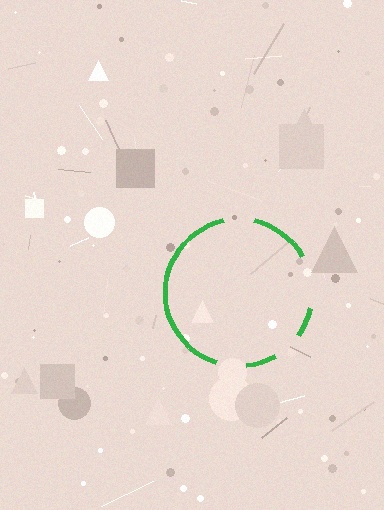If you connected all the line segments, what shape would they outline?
They would outline a circle.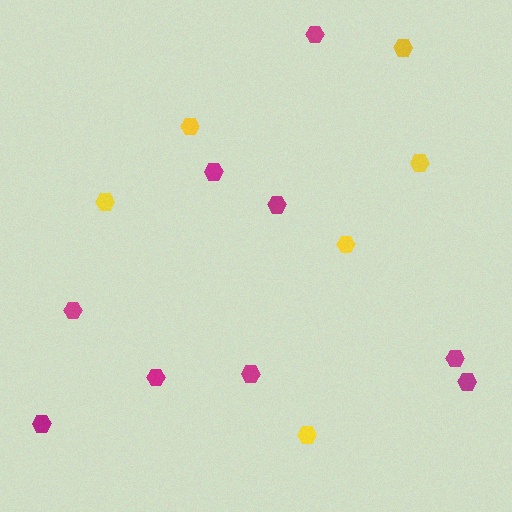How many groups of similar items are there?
There are 2 groups: one group of yellow hexagons (6) and one group of magenta hexagons (9).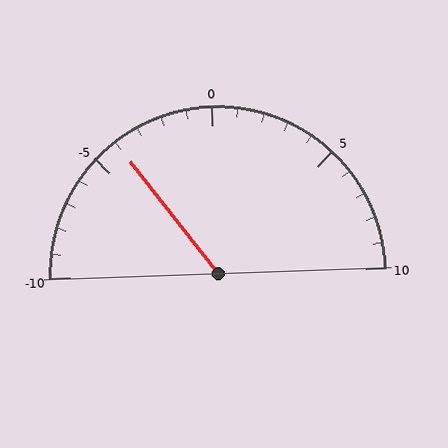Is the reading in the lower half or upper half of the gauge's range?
The reading is in the lower half of the range (-10 to 10).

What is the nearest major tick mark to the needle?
The nearest major tick mark is -5.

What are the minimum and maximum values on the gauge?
The gauge ranges from -10 to 10.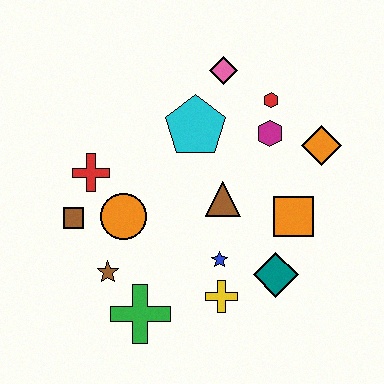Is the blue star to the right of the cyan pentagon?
Yes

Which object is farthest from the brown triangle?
The brown square is farthest from the brown triangle.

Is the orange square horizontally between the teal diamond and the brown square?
No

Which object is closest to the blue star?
The yellow cross is closest to the blue star.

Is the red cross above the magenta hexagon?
No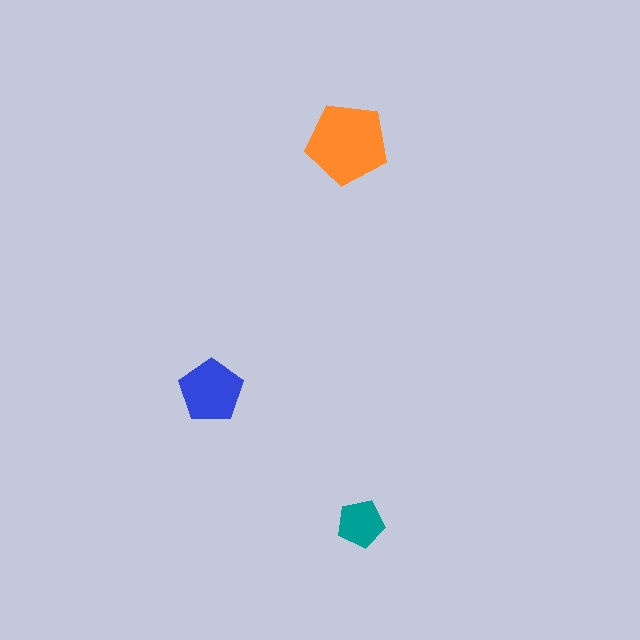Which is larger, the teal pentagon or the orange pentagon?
The orange one.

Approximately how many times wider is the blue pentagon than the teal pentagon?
About 1.5 times wider.